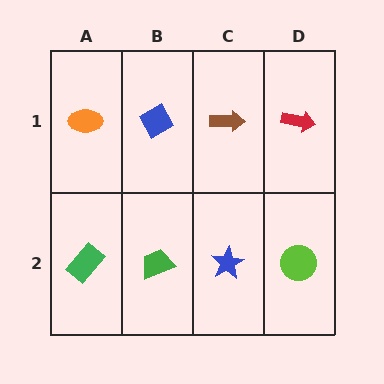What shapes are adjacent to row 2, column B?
A blue diamond (row 1, column B), a green rectangle (row 2, column A), a blue star (row 2, column C).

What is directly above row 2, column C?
A brown arrow.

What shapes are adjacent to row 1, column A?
A green rectangle (row 2, column A), a blue diamond (row 1, column B).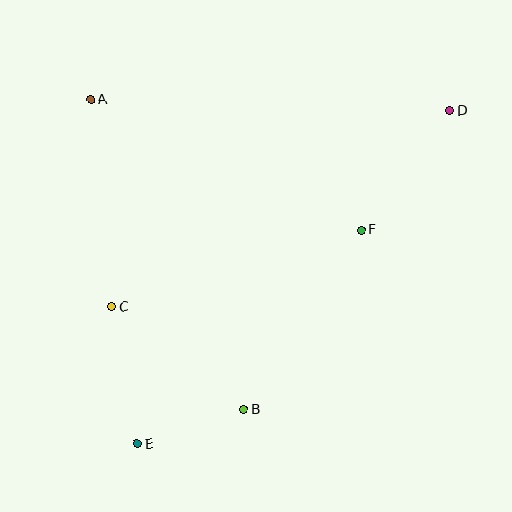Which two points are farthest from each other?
Points D and E are farthest from each other.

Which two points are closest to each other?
Points B and E are closest to each other.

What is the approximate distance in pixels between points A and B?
The distance between A and B is approximately 346 pixels.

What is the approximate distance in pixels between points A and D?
The distance between A and D is approximately 360 pixels.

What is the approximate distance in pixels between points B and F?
The distance between B and F is approximately 214 pixels.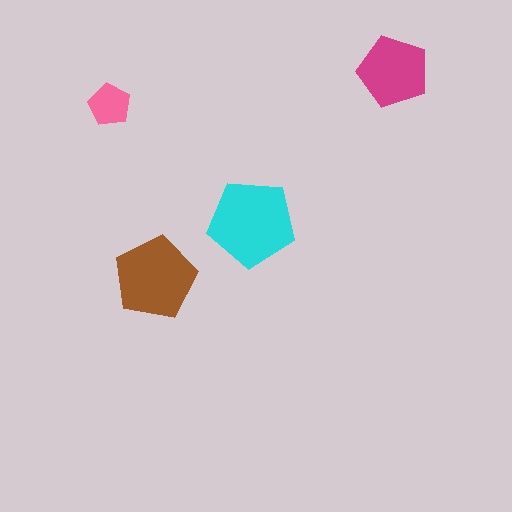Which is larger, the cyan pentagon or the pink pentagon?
The cyan one.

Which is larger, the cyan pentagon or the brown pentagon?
The cyan one.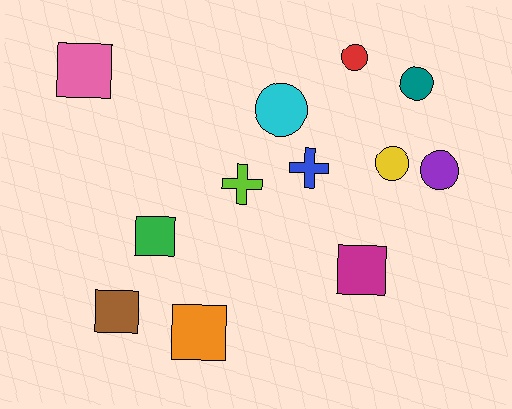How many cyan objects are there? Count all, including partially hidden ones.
There is 1 cyan object.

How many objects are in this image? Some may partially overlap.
There are 12 objects.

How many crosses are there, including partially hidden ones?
There are 2 crosses.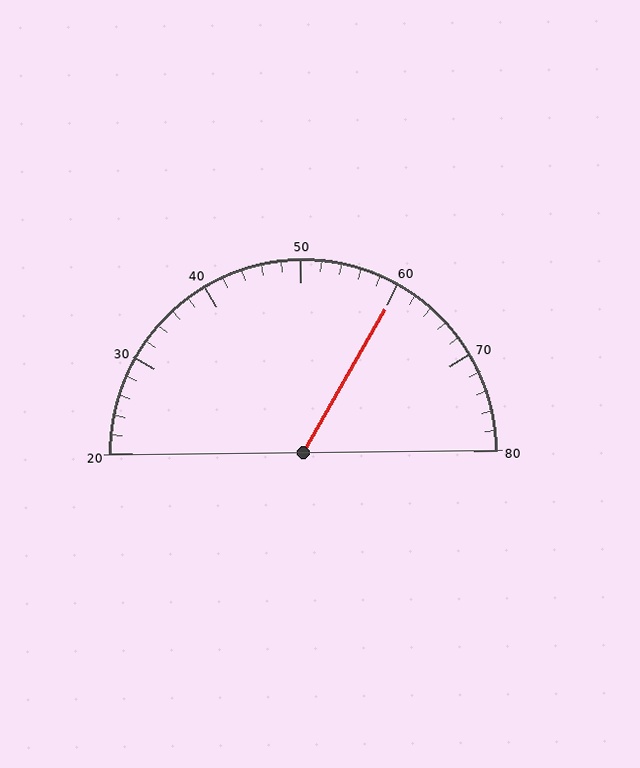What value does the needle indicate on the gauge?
The needle indicates approximately 60.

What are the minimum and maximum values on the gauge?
The gauge ranges from 20 to 80.